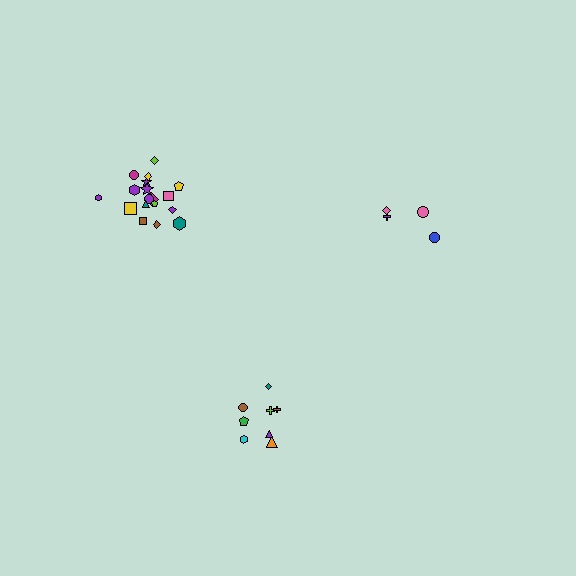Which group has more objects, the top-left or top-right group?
The top-left group.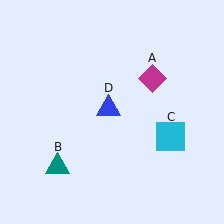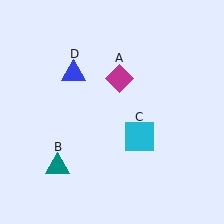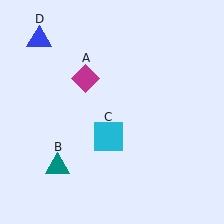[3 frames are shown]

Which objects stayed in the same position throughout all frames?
Teal triangle (object B) remained stationary.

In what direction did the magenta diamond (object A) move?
The magenta diamond (object A) moved left.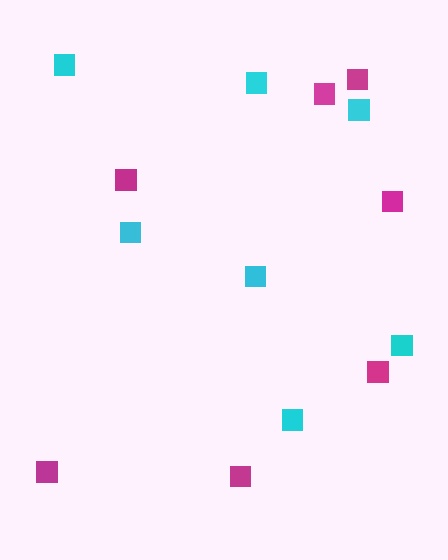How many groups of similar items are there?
There are 2 groups: one group of cyan squares (7) and one group of magenta squares (7).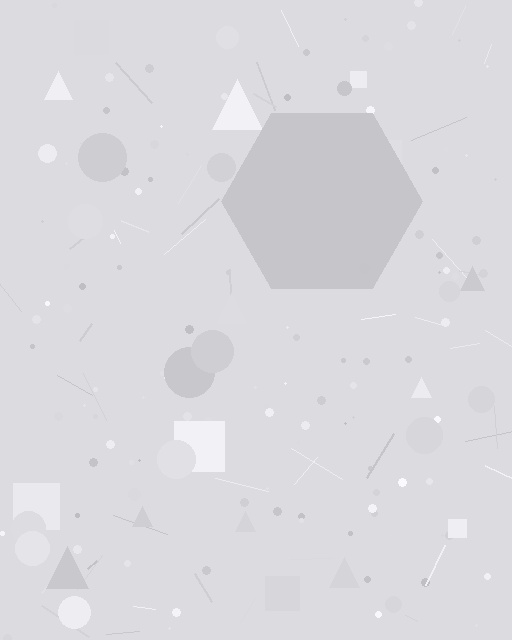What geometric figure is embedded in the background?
A hexagon is embedded in the background.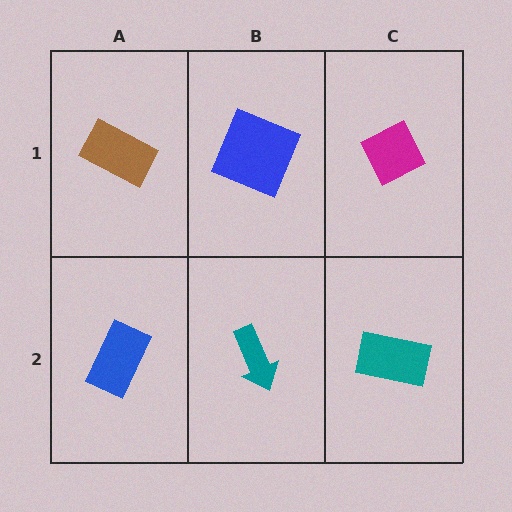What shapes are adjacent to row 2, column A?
A brown rectangle (row 1, column A), a teal arrow (row 2, column B).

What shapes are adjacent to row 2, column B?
A blue square (row 1, column B), a blue rectangle (row 2, column A), a teal rectangle (row 2, column C).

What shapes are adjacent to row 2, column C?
A magenta diamond (row 1, column C), a teal arrow (row 2, column B).